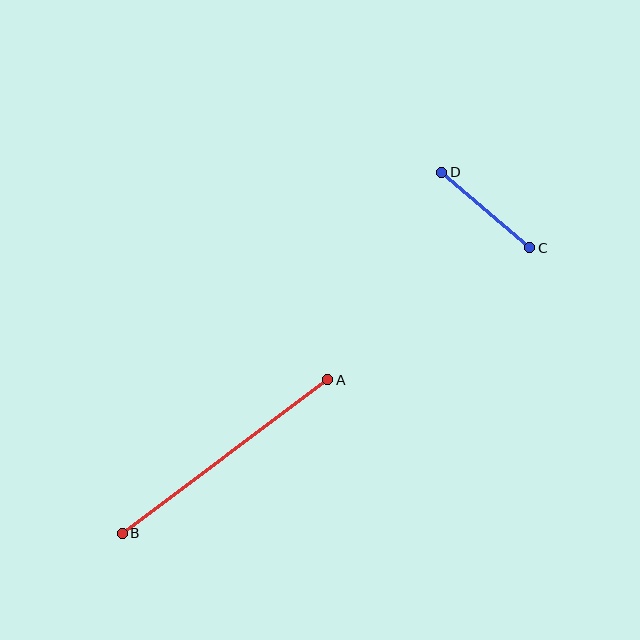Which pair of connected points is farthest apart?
Points A and B are farthest apart.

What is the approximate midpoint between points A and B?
The midpoint is at approximately (225, 456) pixels.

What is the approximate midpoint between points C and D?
The midpoint is at approximately (486, 210) pixels.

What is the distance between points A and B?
The distance is approximately 256 pixels.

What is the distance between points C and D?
The distance is approximately 116 pixels.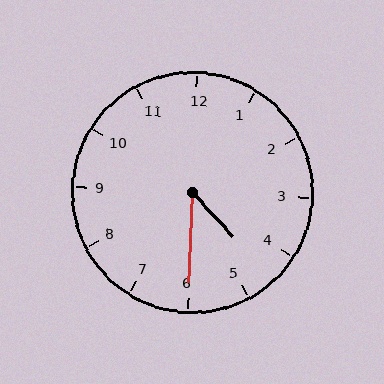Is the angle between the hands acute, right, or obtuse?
It is acute.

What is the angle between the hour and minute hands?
Approximately 45 degrees.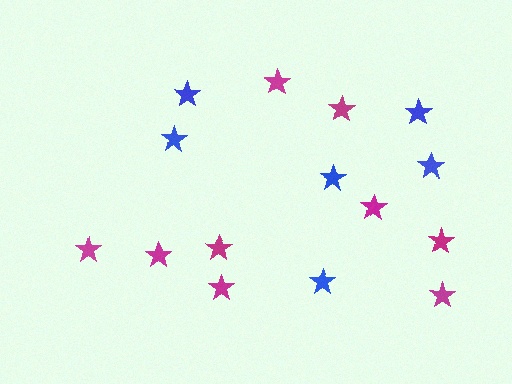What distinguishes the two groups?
There are 2 groups: one group of magenta stars (9) and one group of blue stars (6).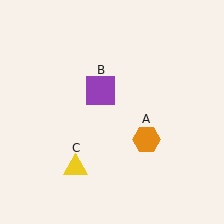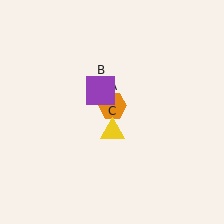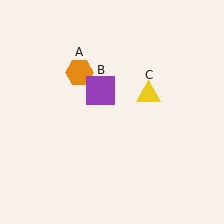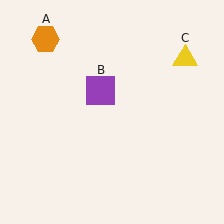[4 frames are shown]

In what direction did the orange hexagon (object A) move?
The orange hexagon (object A) moved up and to the left.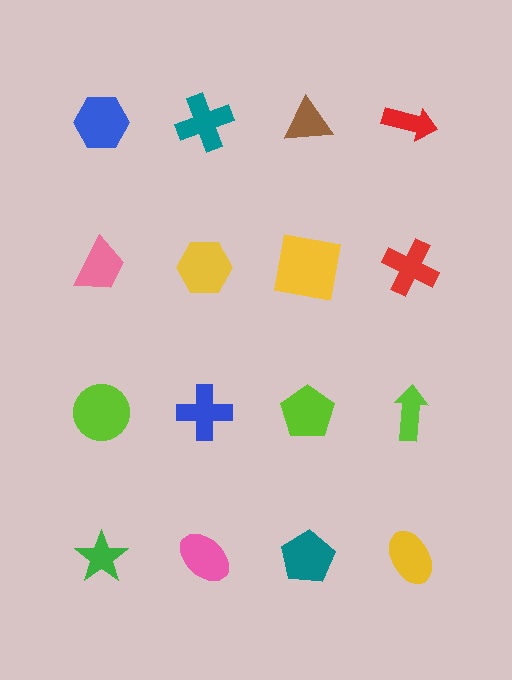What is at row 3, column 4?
A lime arrow.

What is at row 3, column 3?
A lime pentagon.